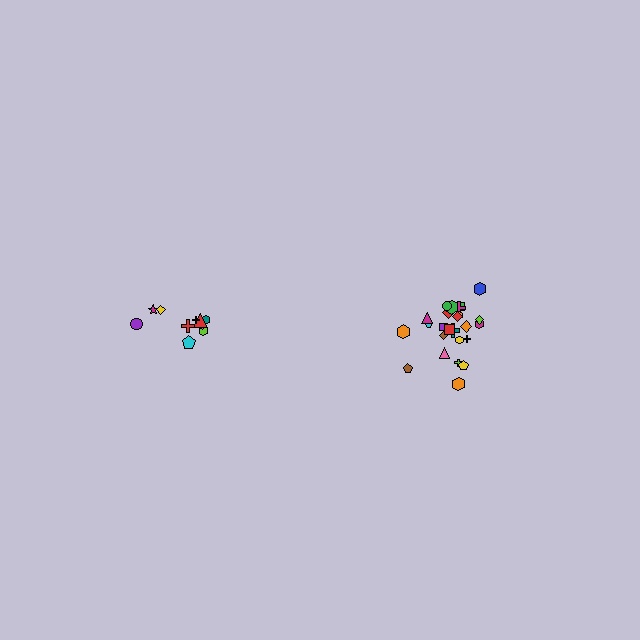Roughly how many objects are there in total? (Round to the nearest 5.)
Roughly 35 objects in total.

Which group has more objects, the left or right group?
The right group.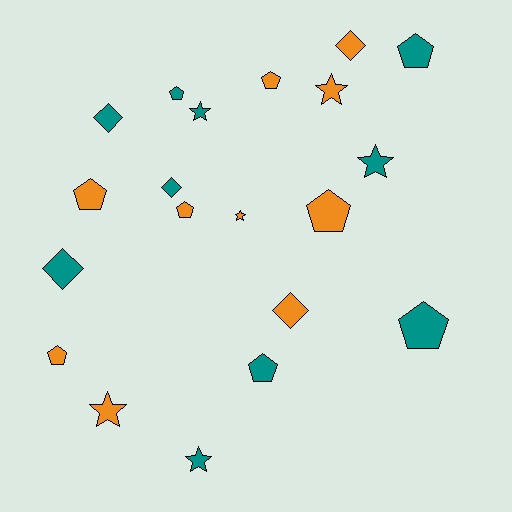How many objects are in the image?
There are 20 objects.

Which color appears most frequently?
Teal, with 10 objects.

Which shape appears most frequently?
Pentagon, with 9 objects.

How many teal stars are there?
There are 3 teal stars.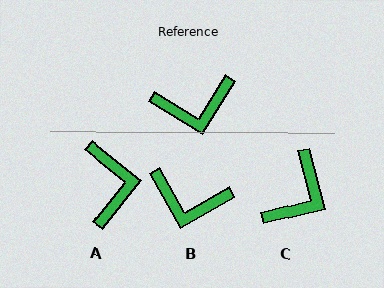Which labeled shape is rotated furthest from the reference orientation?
A, about 83 degrees away.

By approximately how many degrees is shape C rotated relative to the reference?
Approximately 46 degrees counter-clockwise.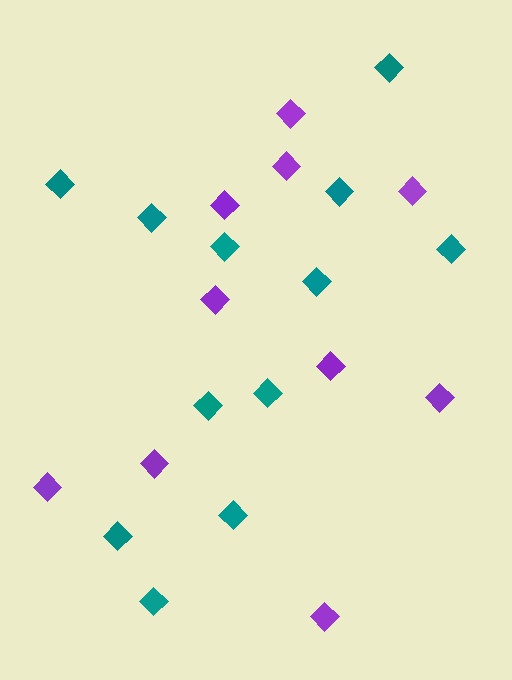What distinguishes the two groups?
There are 2 groups: one group of teal diamonds (12) and one group of purple diamonds (10).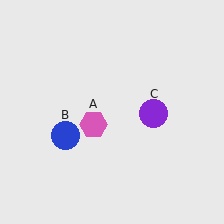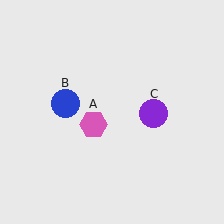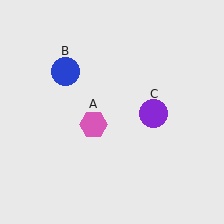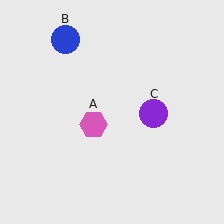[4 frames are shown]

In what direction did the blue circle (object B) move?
The blue circle (object B) moved up.